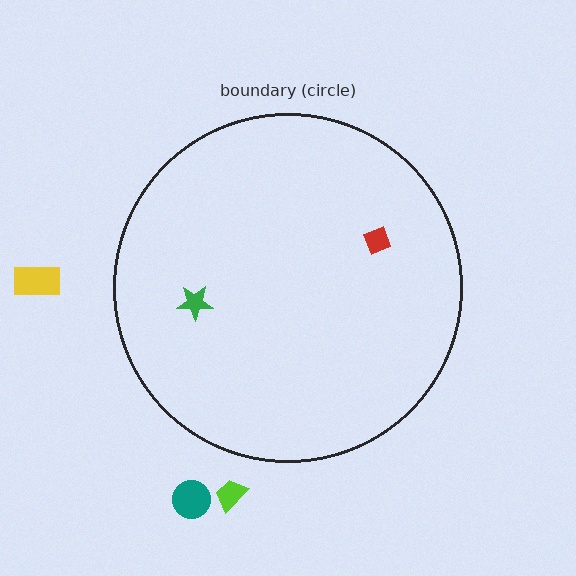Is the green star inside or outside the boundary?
Inside.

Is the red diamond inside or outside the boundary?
Inside.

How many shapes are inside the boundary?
2 inside, 3 outside.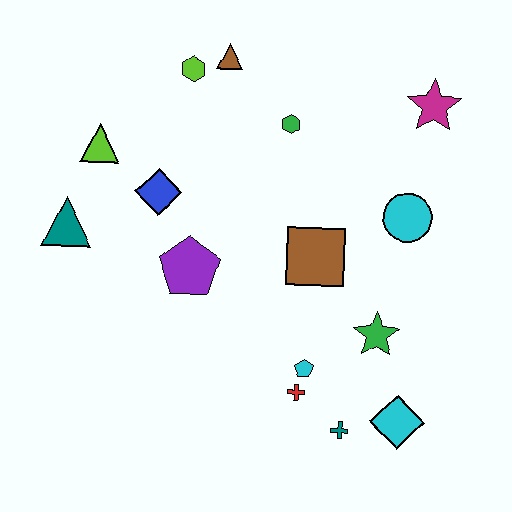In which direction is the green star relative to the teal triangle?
The green star is to the right of the teal triangle.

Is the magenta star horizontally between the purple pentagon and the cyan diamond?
No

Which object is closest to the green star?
The cyan pentagon is closest to the green star.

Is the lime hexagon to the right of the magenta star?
No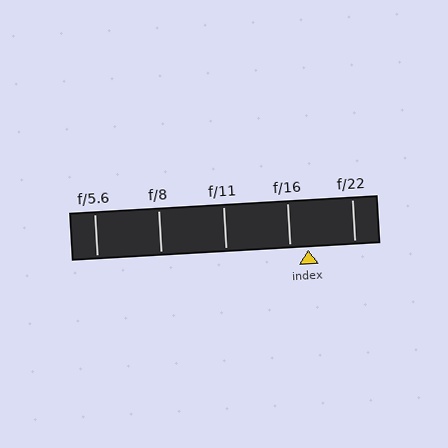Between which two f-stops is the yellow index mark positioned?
The index mark is between f/16 and f/22.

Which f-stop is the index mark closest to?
The index mark is closest to f/16.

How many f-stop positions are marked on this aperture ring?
There are 5 f-stop positions marked.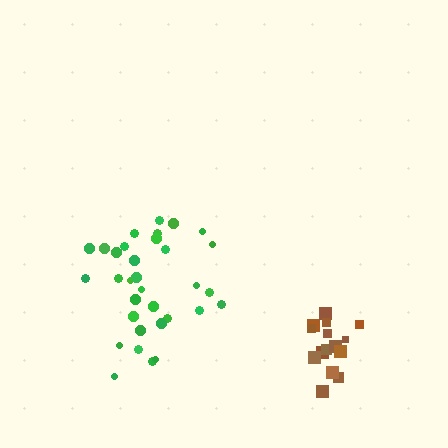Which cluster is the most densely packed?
Brown.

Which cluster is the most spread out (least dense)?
Green.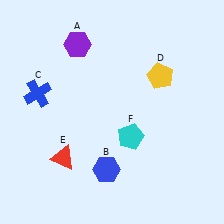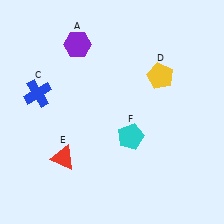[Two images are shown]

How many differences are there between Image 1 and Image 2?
There is 1 difference between the two images.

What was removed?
The blue hexagon (B) was removed in Image 2.